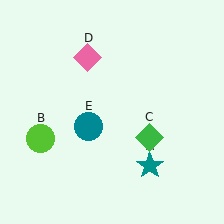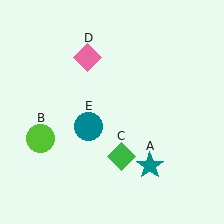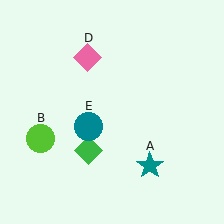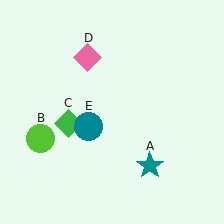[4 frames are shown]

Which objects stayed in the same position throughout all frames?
Teal star (object A) and lime circle (object B) and pink diamond (object D) and teal circle (object E) remained stationary.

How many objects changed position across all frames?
1 object changed position: green diamond (object C).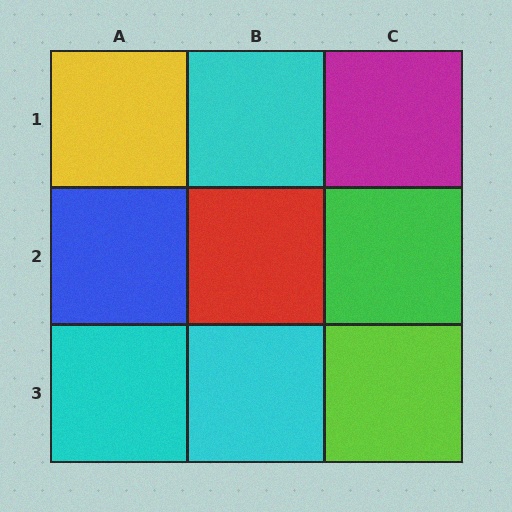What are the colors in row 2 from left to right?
Blue, red, green.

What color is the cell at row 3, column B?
Cyan.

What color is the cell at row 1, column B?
Cyan.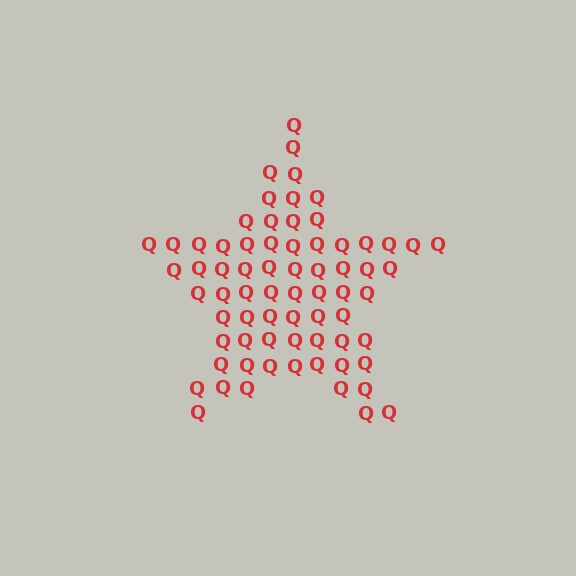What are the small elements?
The small elements are letter Q's.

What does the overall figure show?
The overall figure shows a star.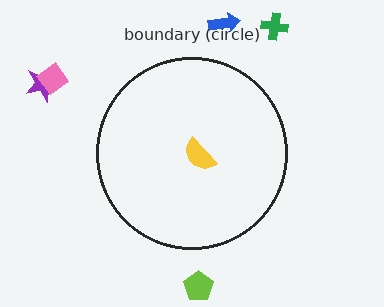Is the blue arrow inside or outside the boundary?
Outside.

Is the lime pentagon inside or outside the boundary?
Outside.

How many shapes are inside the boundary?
1 inside, 5 outside.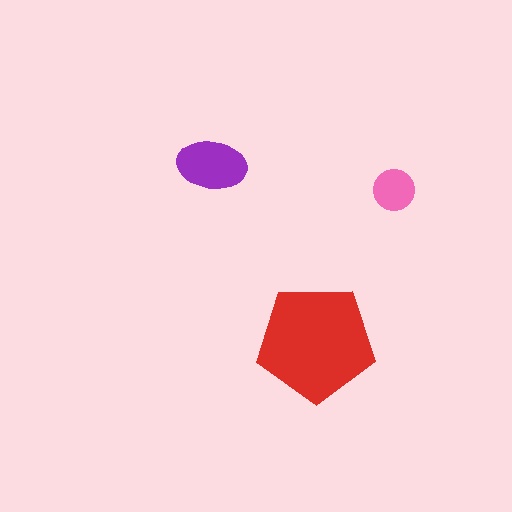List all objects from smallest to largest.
The pink circle, the purple ellipse, the red pentagon.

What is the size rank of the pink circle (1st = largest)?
3rd.